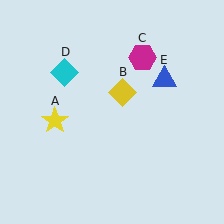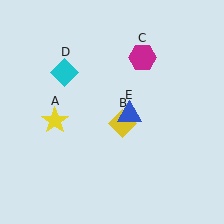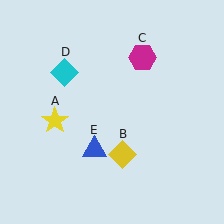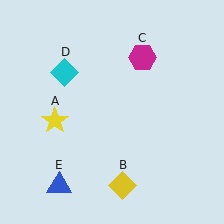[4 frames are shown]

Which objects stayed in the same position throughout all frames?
Yellow star (object A) and magenta hexagon (object C) and cyan diamond (object D) remained stationary.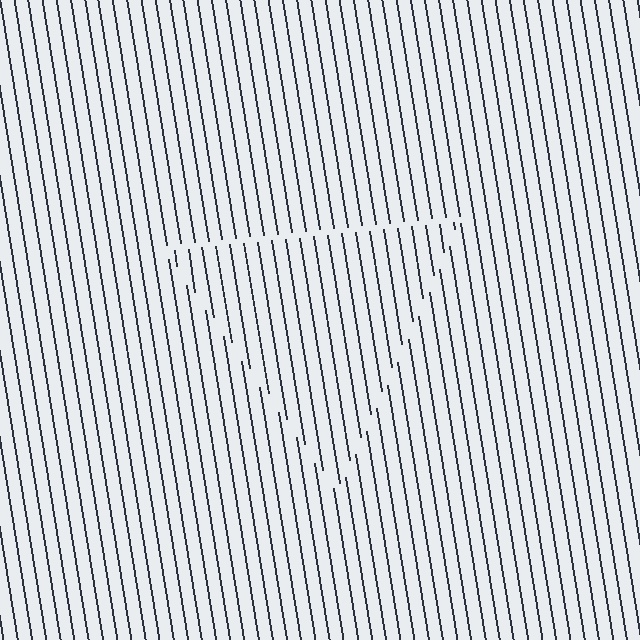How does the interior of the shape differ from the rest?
The interior of the shape contains the same grating, shifted by half a period — the contour is defined by the phase discontinuity where line-ends from the inner and outer gratings abut.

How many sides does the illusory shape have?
3 sides — the line-ends trace a triangle.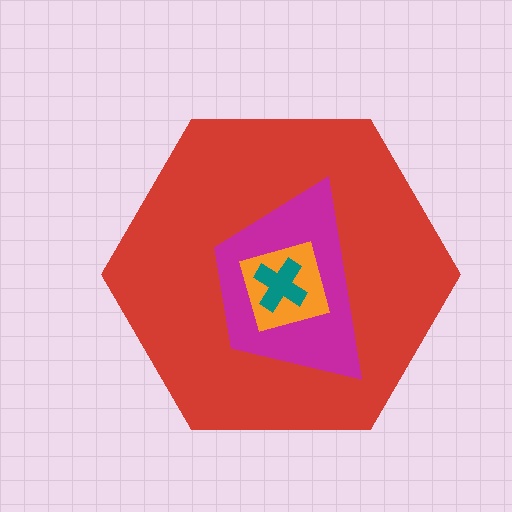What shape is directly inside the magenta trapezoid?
The orange square.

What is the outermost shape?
The red hexagon.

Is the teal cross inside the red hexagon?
Yes.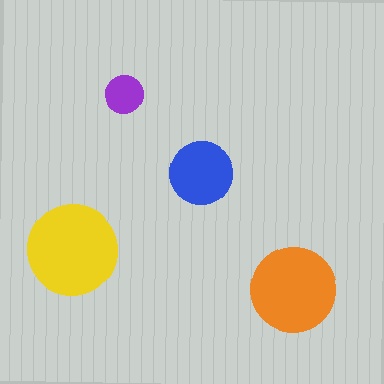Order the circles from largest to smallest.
the yellow one, the orange one, the blue one, the purple one.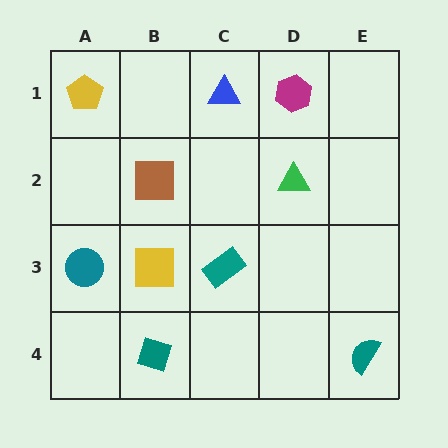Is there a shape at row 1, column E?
No, that cell is empty.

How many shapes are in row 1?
3 shapes.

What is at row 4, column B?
A teal diamond.